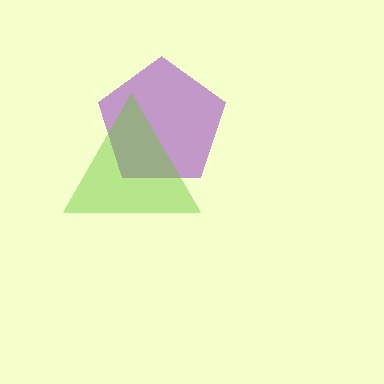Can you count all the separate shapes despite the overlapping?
Yes, there are 2 separate shapes.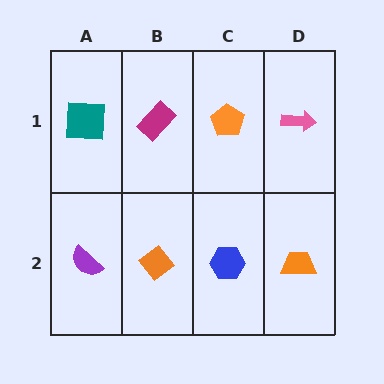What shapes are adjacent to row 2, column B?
A magenta rectangle (row 1, column B), a purple semicircle (row 2, column A), a blue hexagon (row 2, column C).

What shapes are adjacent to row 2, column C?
An orange pentagon (row 1, column C), an orange diamond (row 2, column B), an orange trapezoid (row 2, column D).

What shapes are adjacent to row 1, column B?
An orange diamond (row 2, column B), a teal square (row 1, column A), an orange pentagon (row 1, column C).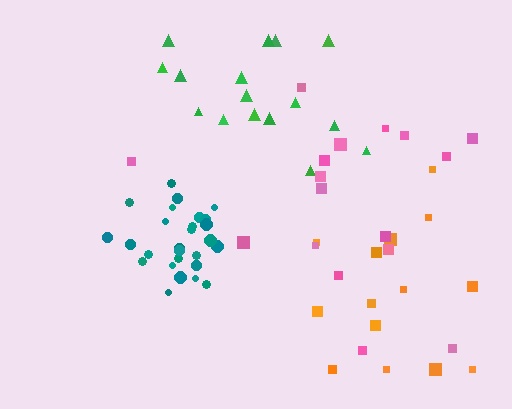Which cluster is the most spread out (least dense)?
Pink.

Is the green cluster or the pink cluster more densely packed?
Green.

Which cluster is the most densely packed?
Teal.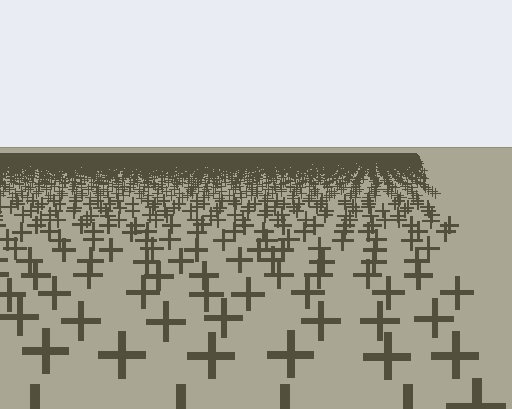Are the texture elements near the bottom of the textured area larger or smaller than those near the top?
Larger. Near the bottom, elements are closer to the viewer and appear at a bigger on-screen size.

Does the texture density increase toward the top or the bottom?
Density increases toward the top.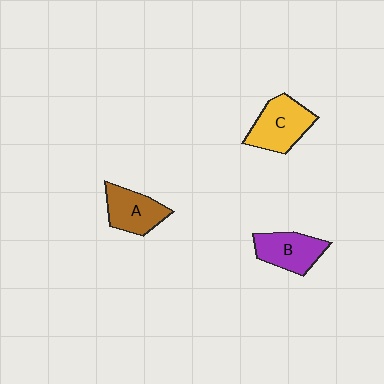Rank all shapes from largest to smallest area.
From largest to smallest: C (yellow), B (purple), A (brown).